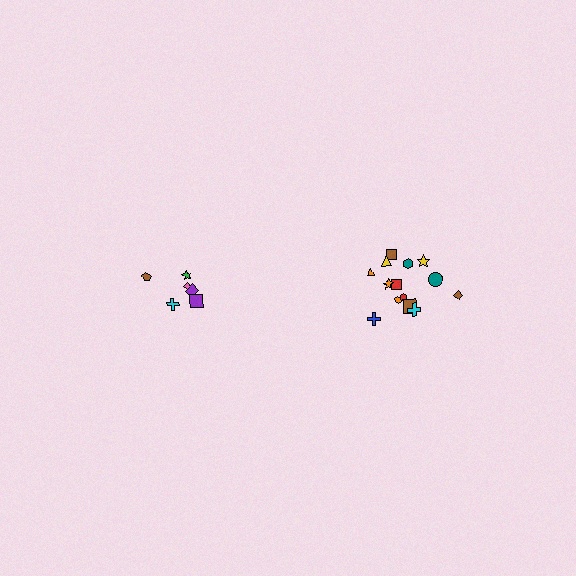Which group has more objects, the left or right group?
The right group.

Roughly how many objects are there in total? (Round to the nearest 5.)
Roughly 20 objects in total.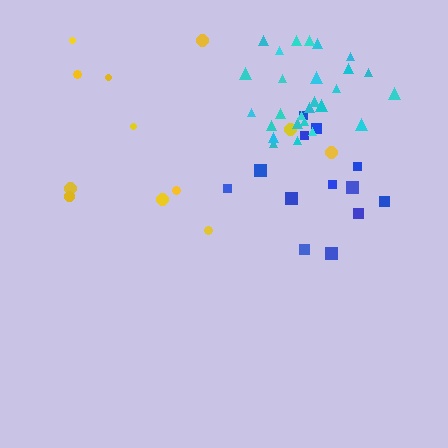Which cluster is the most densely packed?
Cyan.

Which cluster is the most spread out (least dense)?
Yellow.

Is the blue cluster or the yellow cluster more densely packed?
Blue.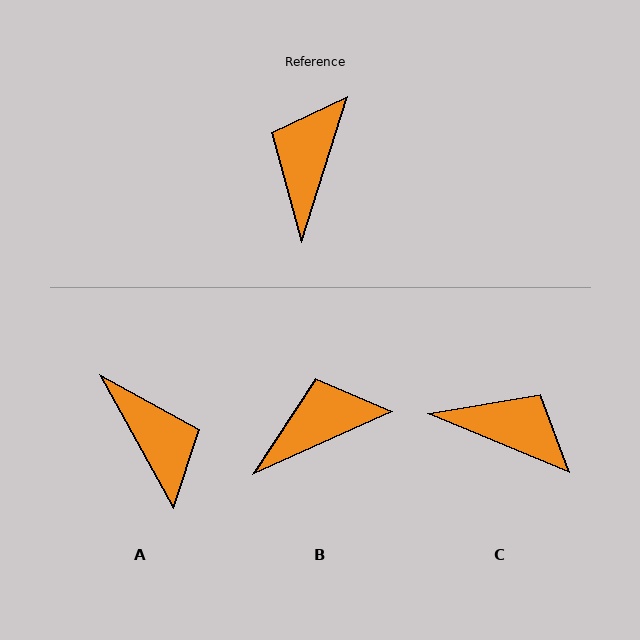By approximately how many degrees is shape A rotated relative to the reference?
Approximately 134 degrees clockwise.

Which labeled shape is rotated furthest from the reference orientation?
A, about 134 degrees away.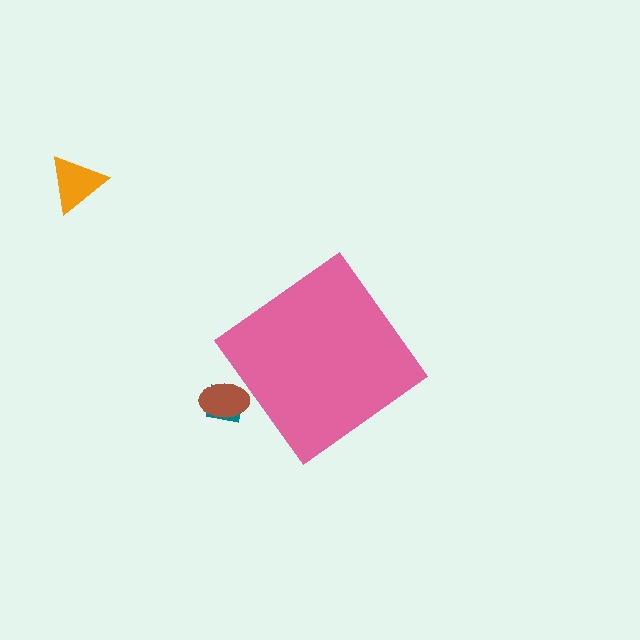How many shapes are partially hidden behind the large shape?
2 shapes are partially hidden.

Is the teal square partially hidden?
Yes, the teal square is partially hidden behind the pink diamond.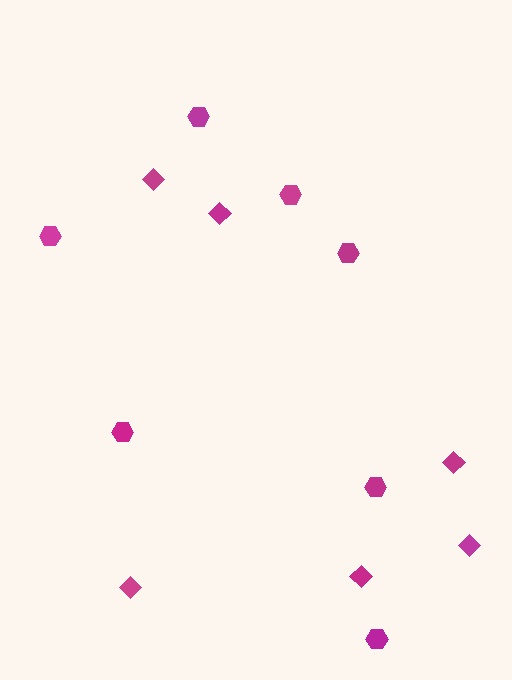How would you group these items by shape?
There are 2 groups: one group of hexagons (7) and one group of diamonds (6).